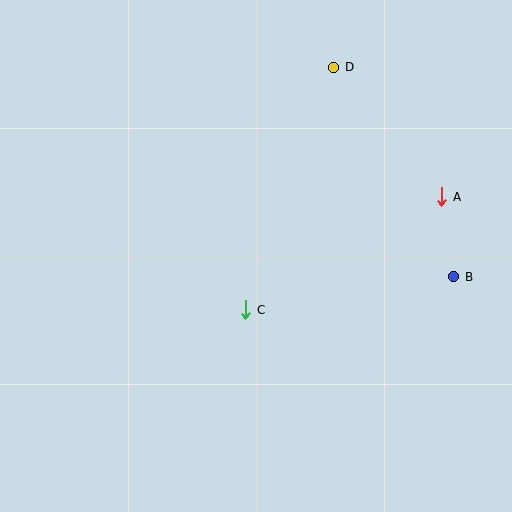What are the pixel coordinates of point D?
Point D is at (334, 67).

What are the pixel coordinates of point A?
Point A is at (442, 197).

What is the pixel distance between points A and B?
The distance between A and B is 81 pixels.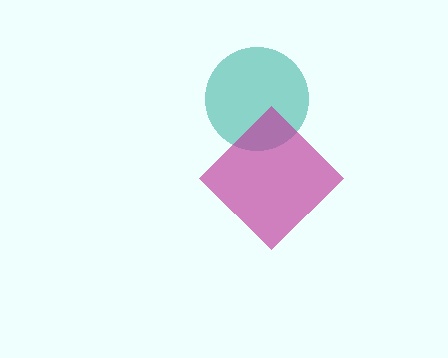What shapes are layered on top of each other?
The layered shapes are: a teal circle, a magenta diamond.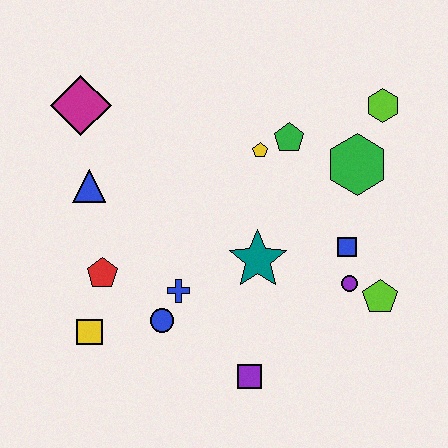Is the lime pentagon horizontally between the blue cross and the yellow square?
No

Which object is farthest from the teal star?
The magenta diamond is farthest from the teal star.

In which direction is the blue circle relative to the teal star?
The blue circle is to the left of the teal star.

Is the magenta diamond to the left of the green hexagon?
Yes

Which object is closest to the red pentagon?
The yellow square is closest to the red pentagon.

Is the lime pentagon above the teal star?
No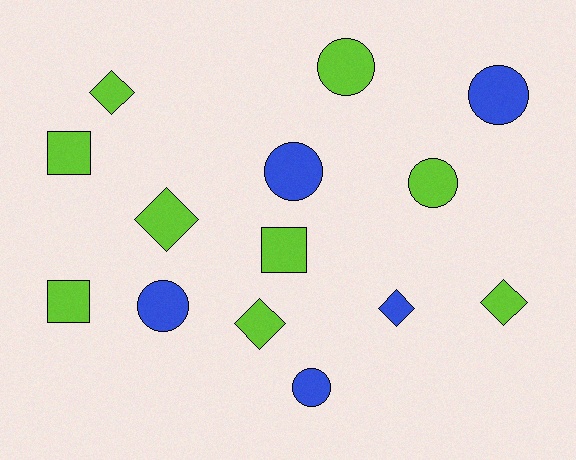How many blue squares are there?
There are no blue squares.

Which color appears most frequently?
Lime, with 9 objects.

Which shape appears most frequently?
Circle, with 6 objects.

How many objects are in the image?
There are 14 objects.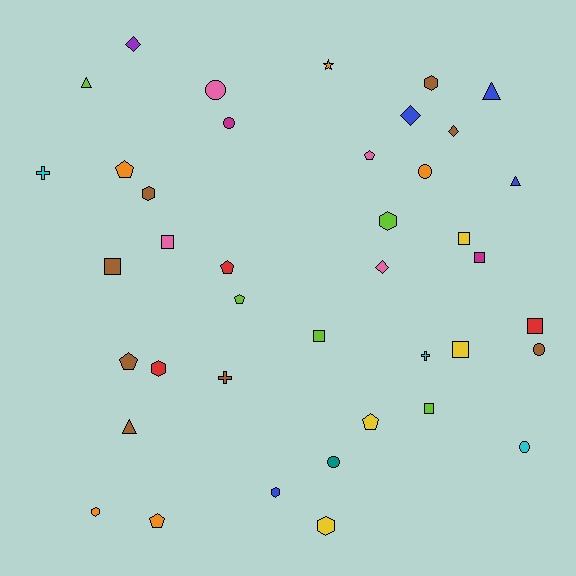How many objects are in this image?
There are 40 objects.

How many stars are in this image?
There is 1 star.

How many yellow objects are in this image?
There are 4 yellow objects.